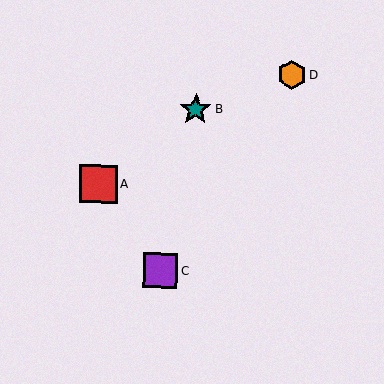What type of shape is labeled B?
Shape B is a teal star.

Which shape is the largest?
The red square (labeled A) is the largest.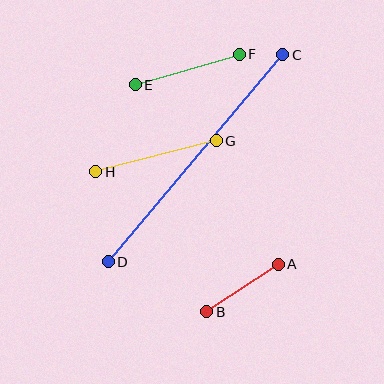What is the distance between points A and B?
The distance is approximately 86 pixels.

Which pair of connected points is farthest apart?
Points C and D are farthest apart.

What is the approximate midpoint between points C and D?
The midpoint is at approximately (195, 158) pixels.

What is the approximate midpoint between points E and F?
The midpoint is at approximately (187, 70) pixels.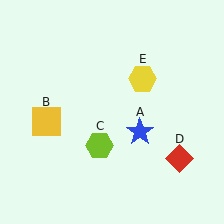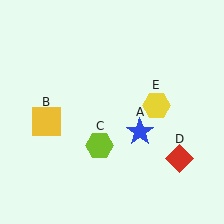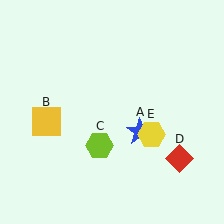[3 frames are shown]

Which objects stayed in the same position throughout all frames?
Blue star (object A) and yellow square (object B) and lime hexagon (object C) and red diamond (object D) remained stationary.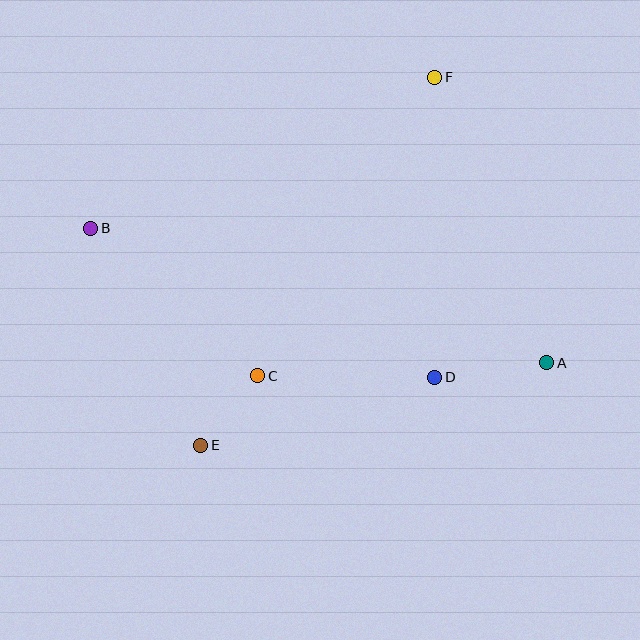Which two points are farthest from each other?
Points A and B are farthest from each other.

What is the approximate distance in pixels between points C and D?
The distance between C and D is approximately 177 pixels.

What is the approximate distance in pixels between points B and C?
The distance between B and C is approximately 223 pixels.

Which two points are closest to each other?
Points C and E are closest to each other.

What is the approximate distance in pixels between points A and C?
The distance between A and C is approximately 289 pixels.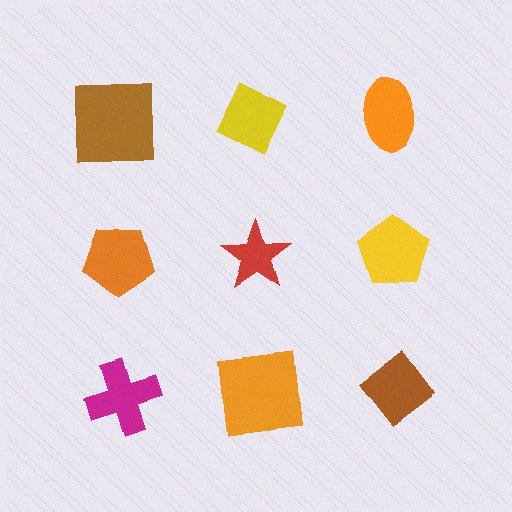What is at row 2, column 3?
A yellow pentagon.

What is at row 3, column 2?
An orange square.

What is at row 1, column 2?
A yellow diamond.